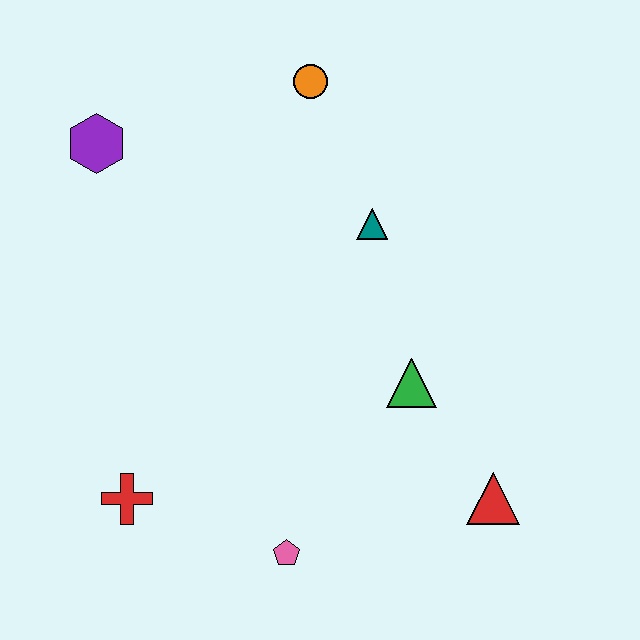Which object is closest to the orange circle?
The teal triangle is closest to the orange circle.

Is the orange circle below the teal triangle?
No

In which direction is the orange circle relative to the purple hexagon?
The orange circle is to the right of the purple hexagon.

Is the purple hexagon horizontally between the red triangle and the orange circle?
No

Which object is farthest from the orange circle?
The pink pentagon is farthest from the orange circle.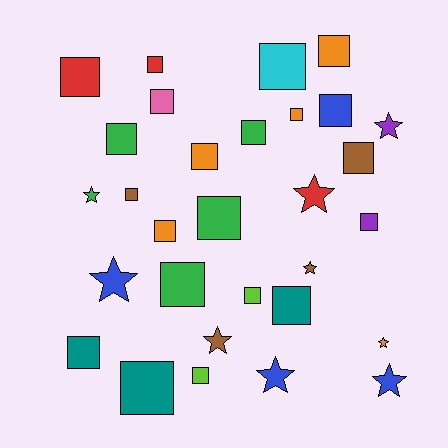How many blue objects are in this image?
There are 4 blue objects.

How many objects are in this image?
There are 30 objects.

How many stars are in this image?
There are 9 stars.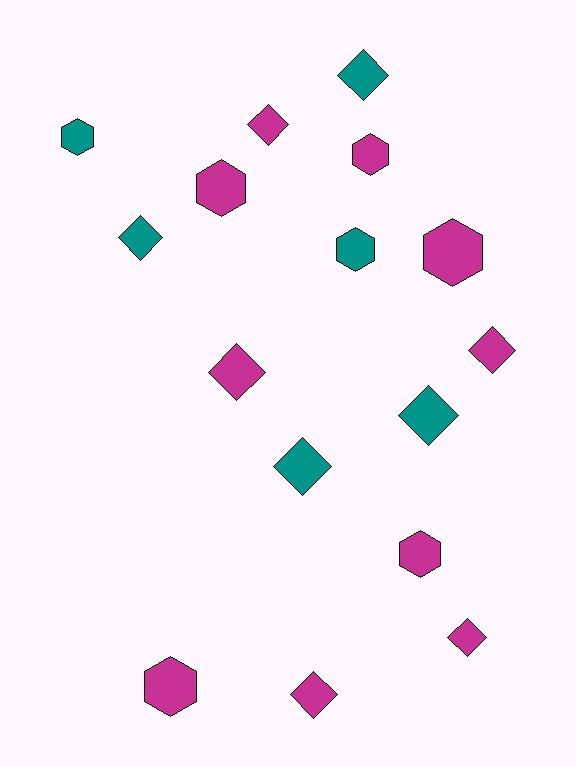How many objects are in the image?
There are 16 objects.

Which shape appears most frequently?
Diamond, with 9 objects.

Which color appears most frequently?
Magenta, with 10 objects.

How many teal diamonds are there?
There are 4 teal diamonds.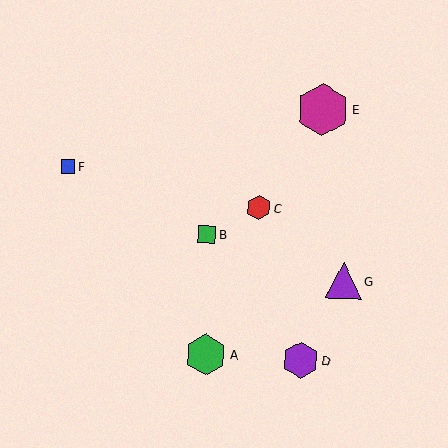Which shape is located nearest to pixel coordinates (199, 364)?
The green hexagon (labeled A) at (206, 355) is nearest to that location.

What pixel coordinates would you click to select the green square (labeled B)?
Click at (207, 234) to select the green square B.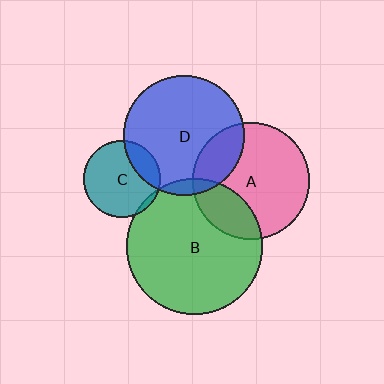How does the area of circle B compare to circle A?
Approximately 1.3 times.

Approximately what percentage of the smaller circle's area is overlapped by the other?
Approximately 20%.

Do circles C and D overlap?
Yes.